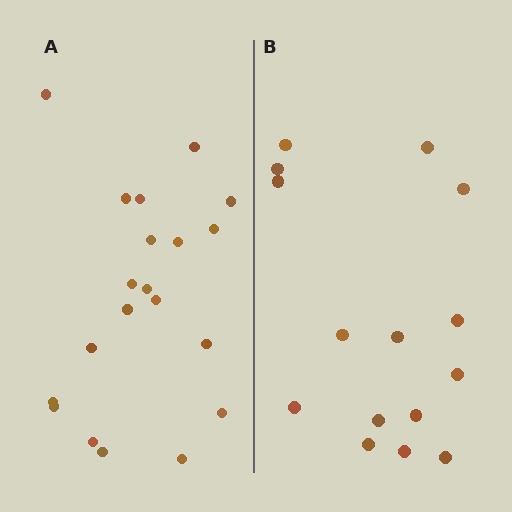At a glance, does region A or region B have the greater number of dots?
Region A (the left region) has more dots.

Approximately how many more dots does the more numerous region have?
Region A has about 5 more dots than region B.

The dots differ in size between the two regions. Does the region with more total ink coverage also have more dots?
No. Region B has more total ink coverage because its dots are larger, but region A actually contains more individual dots. Total area can be misleading — the number of items is what matters here.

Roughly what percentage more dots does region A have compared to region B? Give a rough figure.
About 35% more.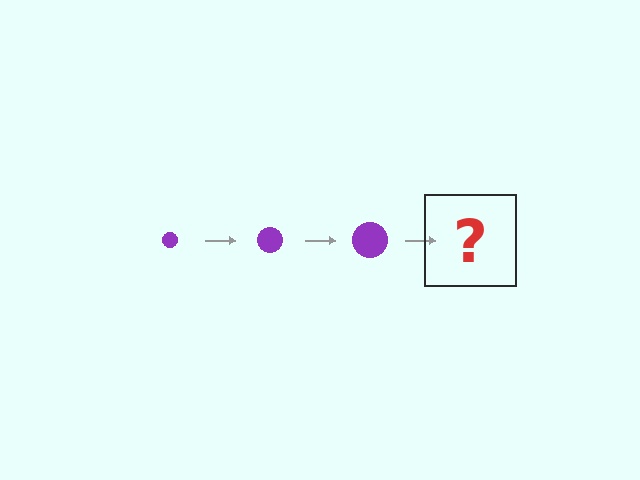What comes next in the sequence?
The next element should be a purple circle, larger than the previous one.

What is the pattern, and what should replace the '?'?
The pattern is that the circle gets progressively larger each step. The '?' should be a purple circle, larger than the previous one.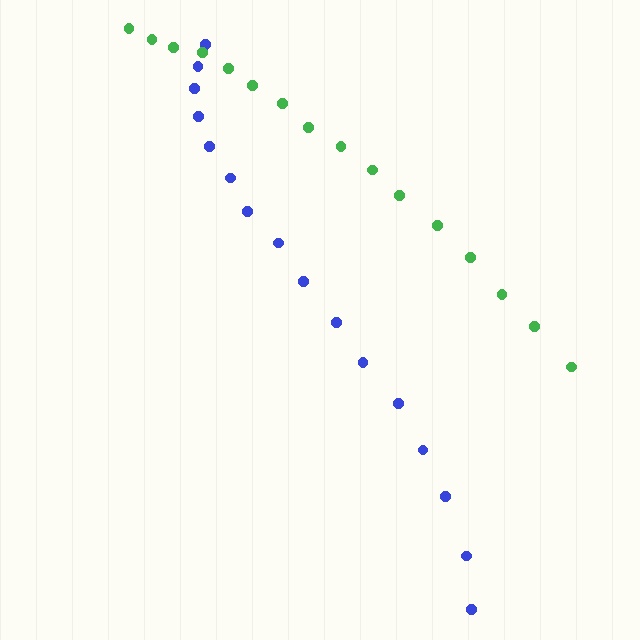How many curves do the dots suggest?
There are 2 distinct paths.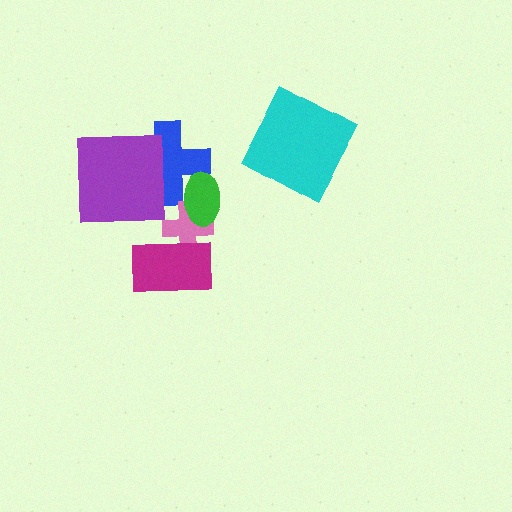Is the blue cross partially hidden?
Yes, it is partially covered by another shape.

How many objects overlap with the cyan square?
0 objects overlap with the cyan square.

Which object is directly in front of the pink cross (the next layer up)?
The green ellipse is directly in front of the pink cross.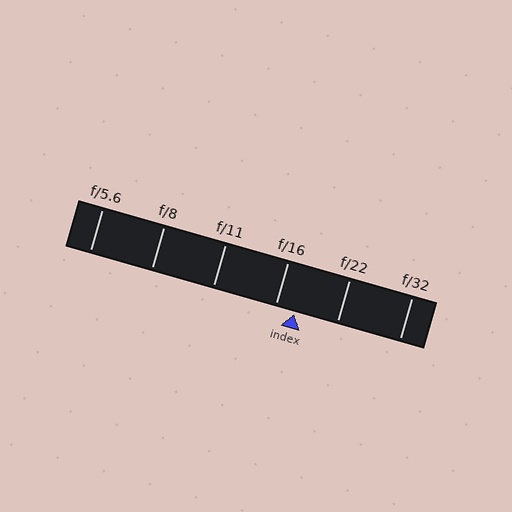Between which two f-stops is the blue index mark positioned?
The index mark is between f/16 and f/22.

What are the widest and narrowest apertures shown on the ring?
The widest aperture shown is f/5.6 and the narrowest is f/32.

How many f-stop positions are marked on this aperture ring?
There are 6 f-stop positions marked.